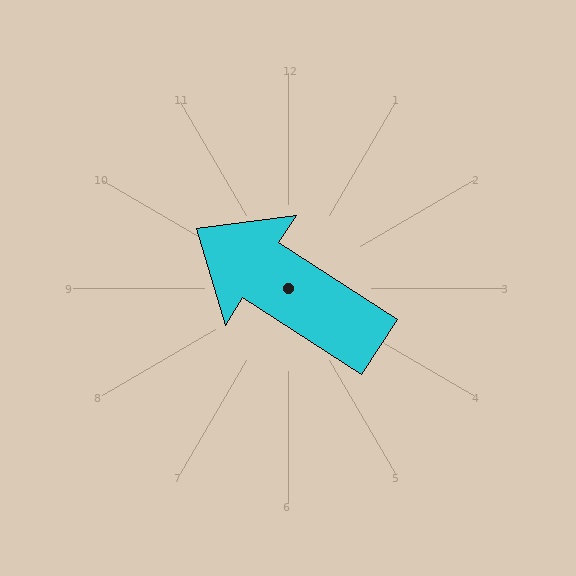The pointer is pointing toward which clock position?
Roughly 10 o'clock.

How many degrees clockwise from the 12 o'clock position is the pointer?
Approximately 303 degrees.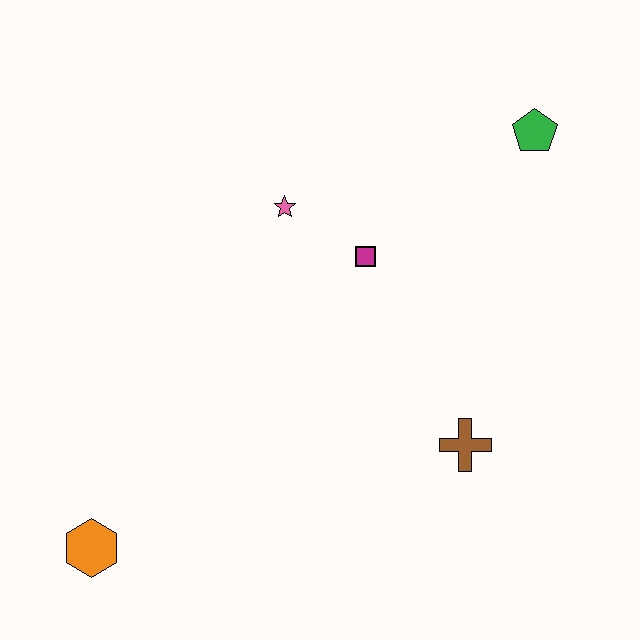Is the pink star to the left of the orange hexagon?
No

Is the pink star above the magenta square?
Yes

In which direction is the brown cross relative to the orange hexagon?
The brown cross is to the right of the orange hexagon.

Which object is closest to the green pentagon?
The magenta square is closest to the green pentagon.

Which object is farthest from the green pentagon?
The orange hexagon is farthest from the green pentagon.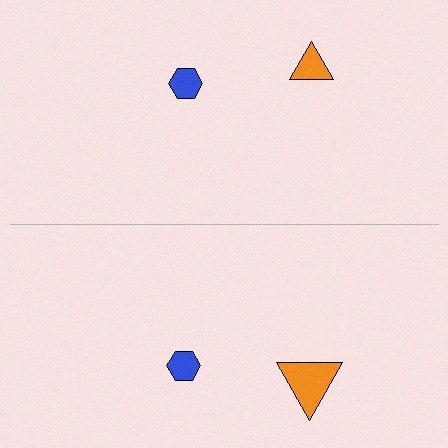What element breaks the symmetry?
The orange triangle on the bottom side has a different size than its mirror counterpart.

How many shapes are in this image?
There are 4 shapes in this image.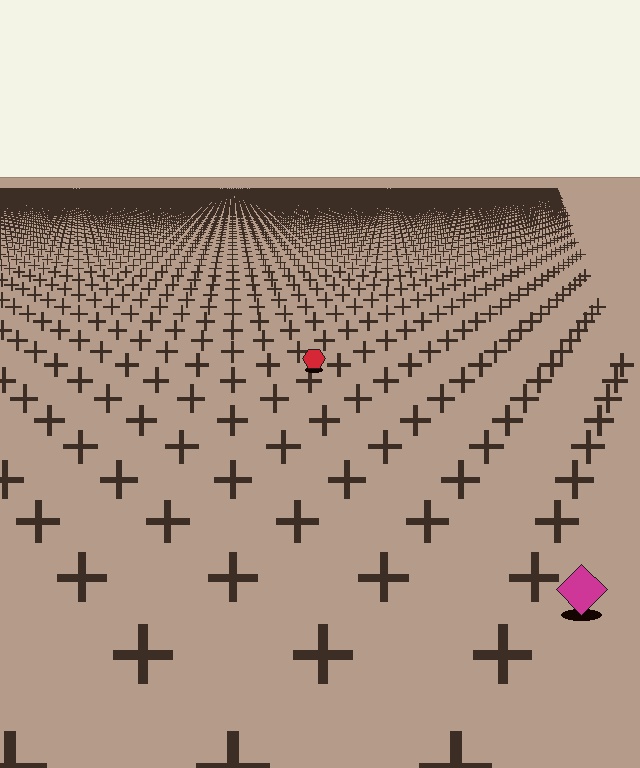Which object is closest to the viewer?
The magenta diamond is closest. The texture marks near it are larger and more spread out.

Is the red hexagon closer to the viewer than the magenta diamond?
No. The magenta diamond is closer — you can tell from the texture gradient: the ground texture is coarser near it.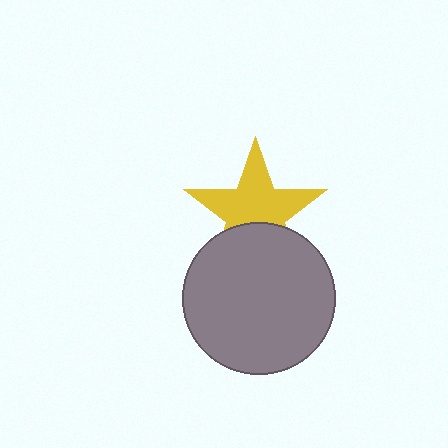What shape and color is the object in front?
The object in front is a gray circle.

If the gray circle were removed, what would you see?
You would see the complete yellow star.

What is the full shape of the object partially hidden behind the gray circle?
The partially hidden object is a yellow star.